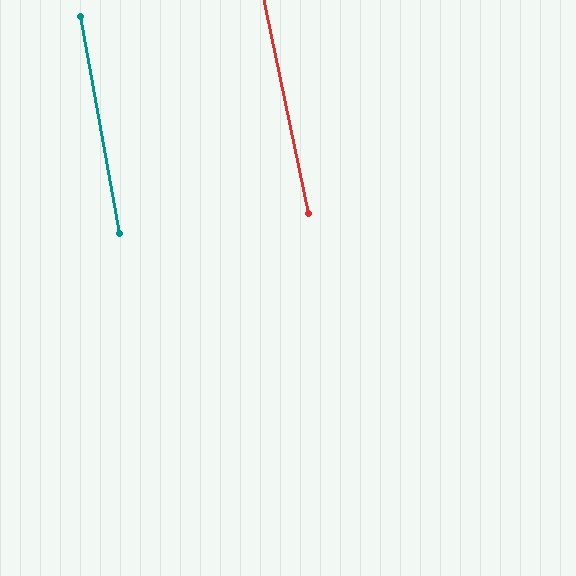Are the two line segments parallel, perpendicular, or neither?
Parallel — their directions differ by only 1.6°.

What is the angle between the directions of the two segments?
Approximately 2 degrees.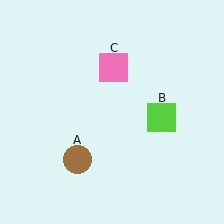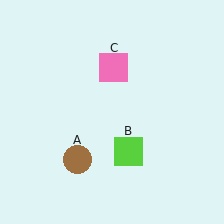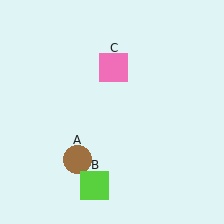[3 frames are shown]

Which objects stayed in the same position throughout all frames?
Brown circle (object A) and pink square (object C) remained stationary.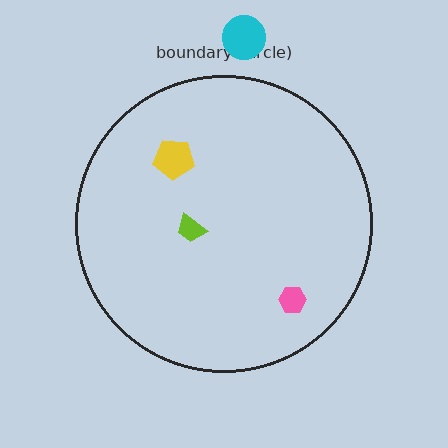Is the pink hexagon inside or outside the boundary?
Inside.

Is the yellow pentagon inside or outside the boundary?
Inside.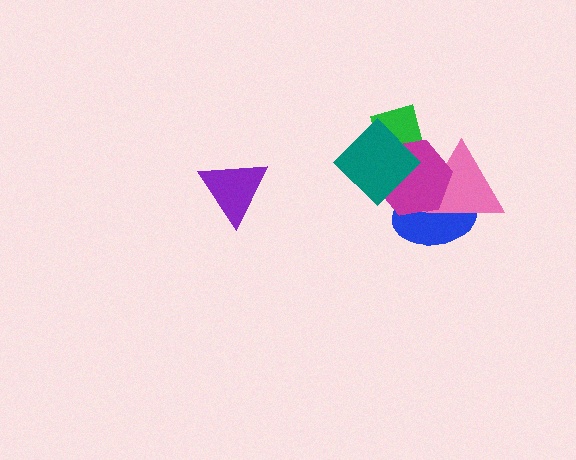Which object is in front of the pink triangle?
The magenta hexagon is in front of the pink triangle.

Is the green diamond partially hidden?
Yes, it is partially covered by another shape.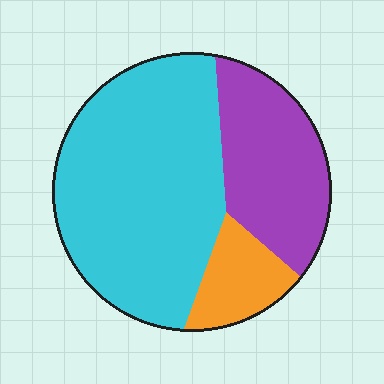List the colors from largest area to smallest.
From largest to smallest: cyan, purple, orange.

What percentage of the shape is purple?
Purple takes up between a sixth and a third of the shape.